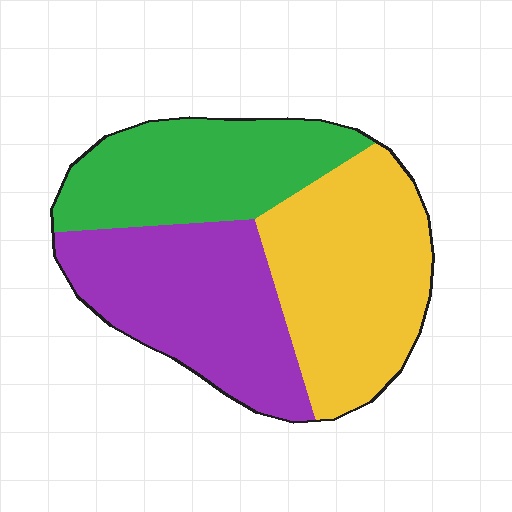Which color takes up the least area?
Green, at roughly 30%.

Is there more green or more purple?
Purple.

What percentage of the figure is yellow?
Yellow covers about 35% of the figure.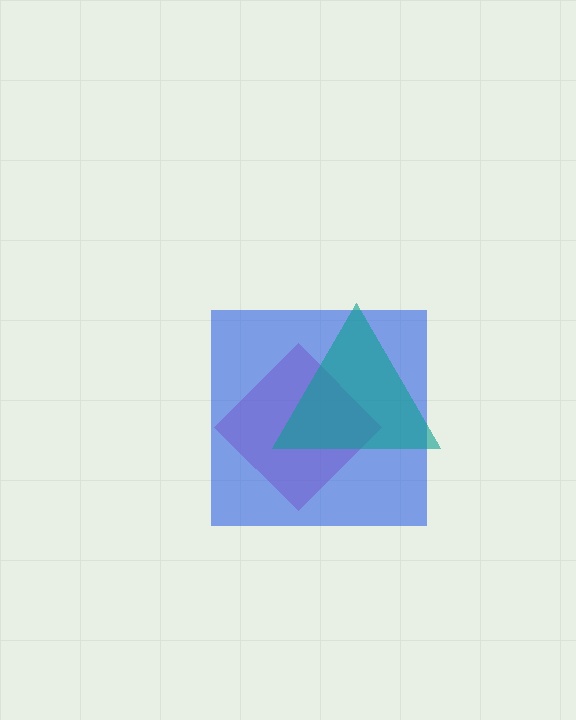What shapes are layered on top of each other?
The layered shapes are: a magenta diamond, a blue square, a teal triangle.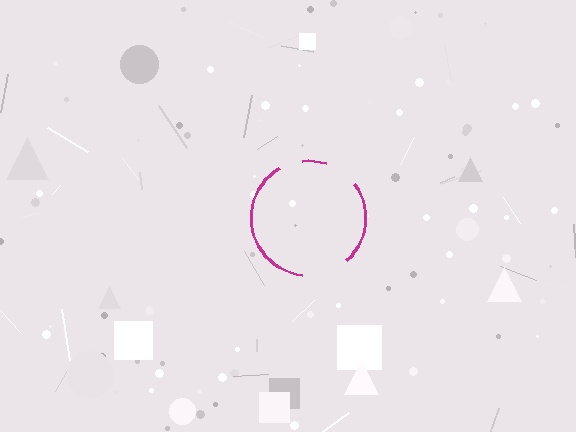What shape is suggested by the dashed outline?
The dashed outline suggests a circle.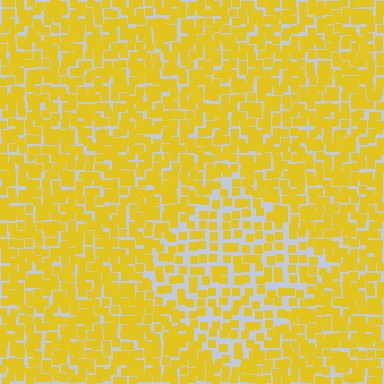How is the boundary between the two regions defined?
The boundary is defined by a change in element density (approximately 1.7x ratio). All elements are the same color, size, and shape.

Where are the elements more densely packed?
The elements are more densely packed outside the diamond boundary.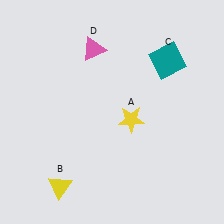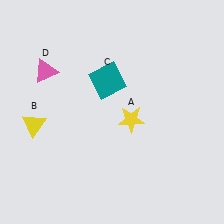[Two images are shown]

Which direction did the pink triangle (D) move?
The pink triangle (D) moved left.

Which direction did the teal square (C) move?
The teal square (C) moved left.